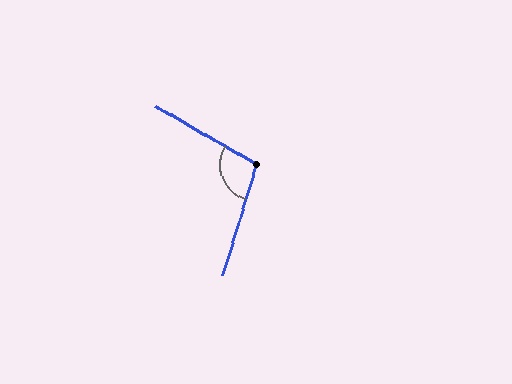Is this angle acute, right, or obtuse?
It is obtuse.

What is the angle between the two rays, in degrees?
Approximately 103 degrees.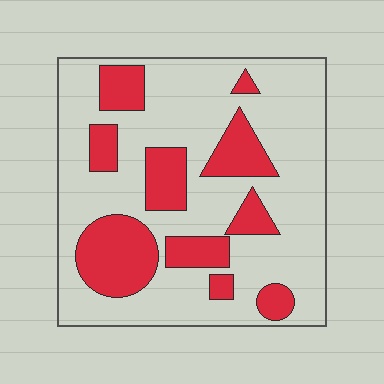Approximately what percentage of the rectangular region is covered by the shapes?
Approximately 30%.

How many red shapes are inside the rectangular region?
10.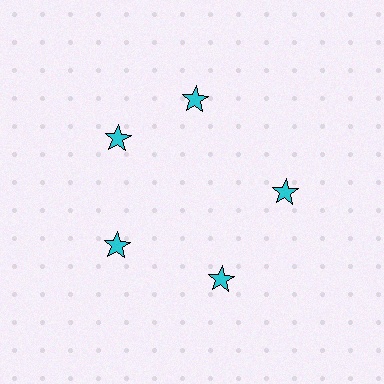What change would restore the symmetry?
The symmetry would be restored by rotating it back into even spacing with its neighbors so that all 5 stars sit at equal angles and equal distance from the center.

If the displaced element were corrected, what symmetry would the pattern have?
It would have 5-fold rotational symmetry — the pattern would map onto itself every 72 degrees.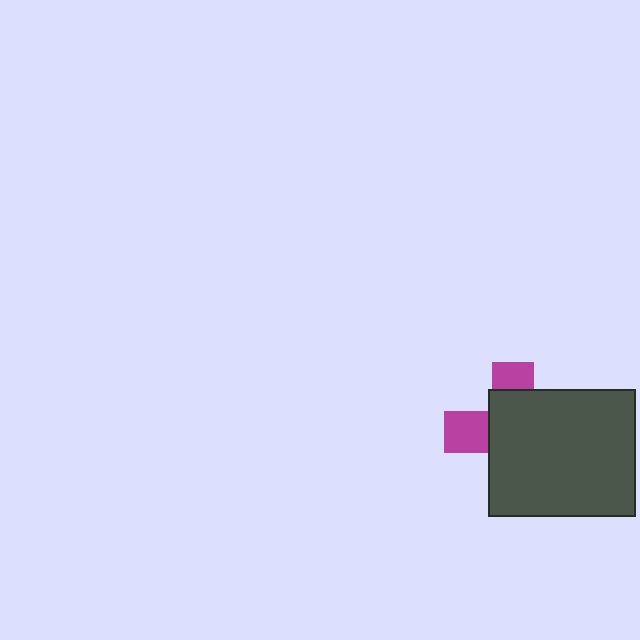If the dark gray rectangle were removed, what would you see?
You would see the complete magenta cross.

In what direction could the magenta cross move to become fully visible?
The magenta cross could move left. That would shift it out from behind the dark gray rectangle entirely.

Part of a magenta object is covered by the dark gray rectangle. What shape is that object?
It is a cross.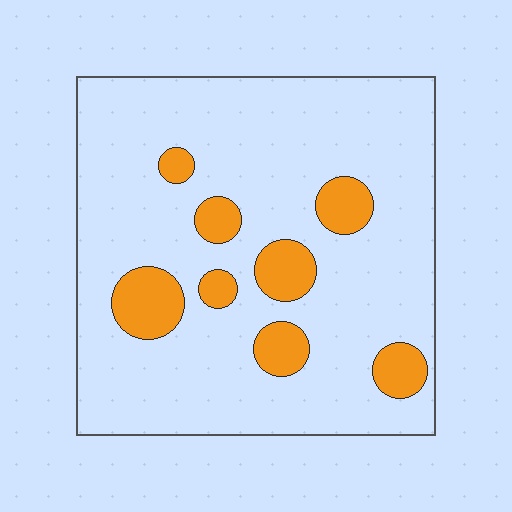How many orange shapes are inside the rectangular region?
8.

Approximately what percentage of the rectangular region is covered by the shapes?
Approximately 15%.